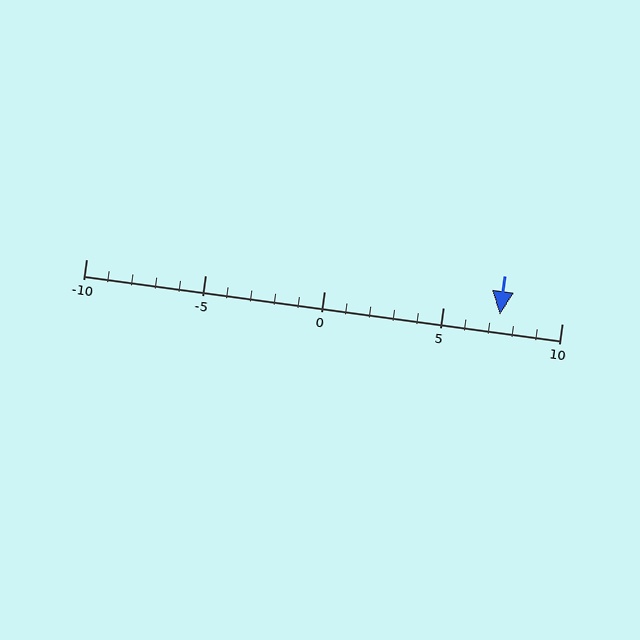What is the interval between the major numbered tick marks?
The major tick marks are spaced 5 units apart.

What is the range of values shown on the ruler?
The ruler shows values from -10 to 10.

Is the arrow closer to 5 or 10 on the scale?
The arrow is closer to 5.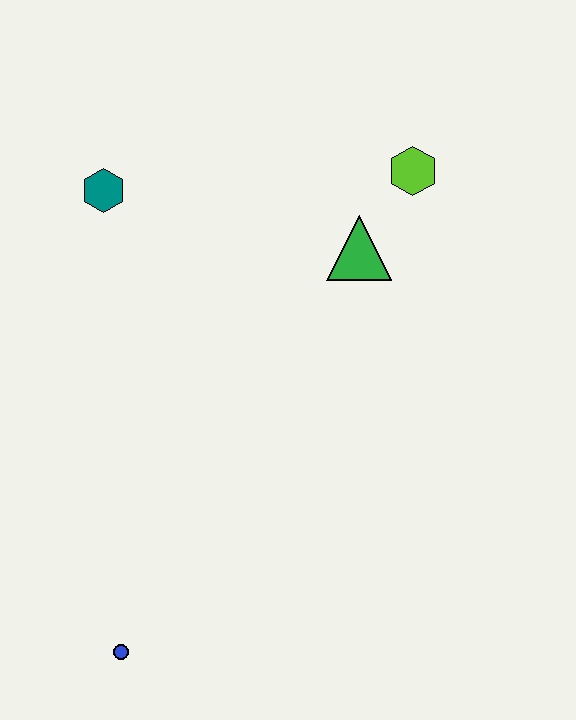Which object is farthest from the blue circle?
The lime hexagon is farthest from the blue circle.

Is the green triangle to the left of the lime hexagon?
Yes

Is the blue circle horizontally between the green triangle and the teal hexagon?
Yes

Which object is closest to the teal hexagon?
The green triangle is closest to the teal hexagon.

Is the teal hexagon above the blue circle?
Yes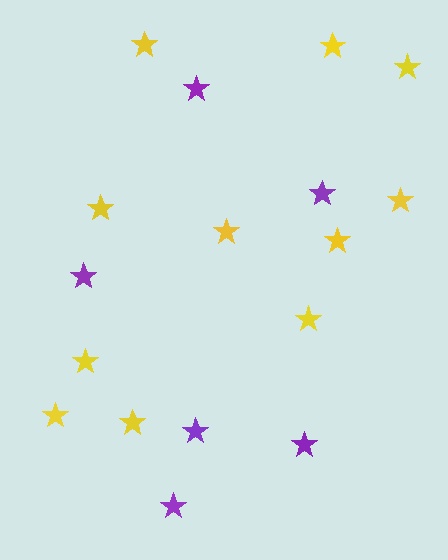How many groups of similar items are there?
There are 2 groups: one group of purple stars (6) and one group of yellow stars (11).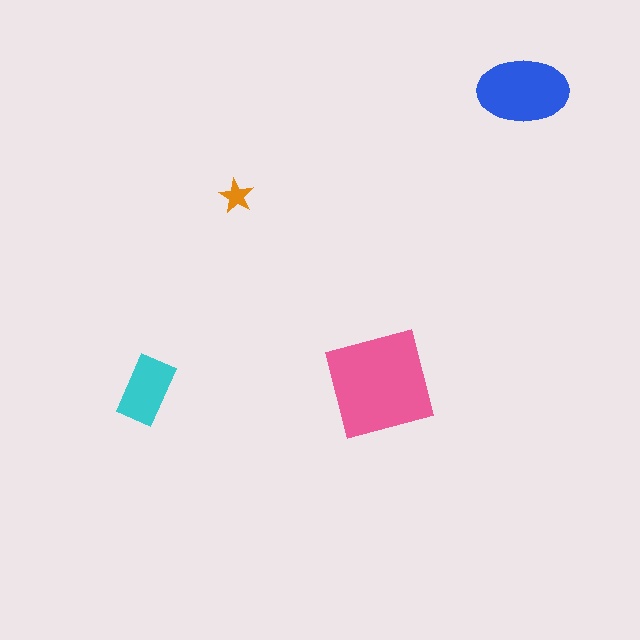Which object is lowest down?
The cyan rectangle is bottommost.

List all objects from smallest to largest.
The orange star, the cyan rectangle, the blue ellipse, the pink square.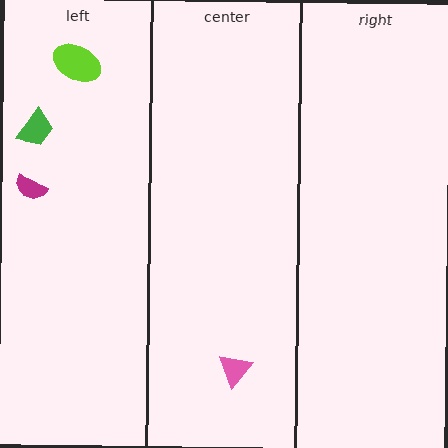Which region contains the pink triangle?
The center region.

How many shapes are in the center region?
1.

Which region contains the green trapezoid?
The left region.